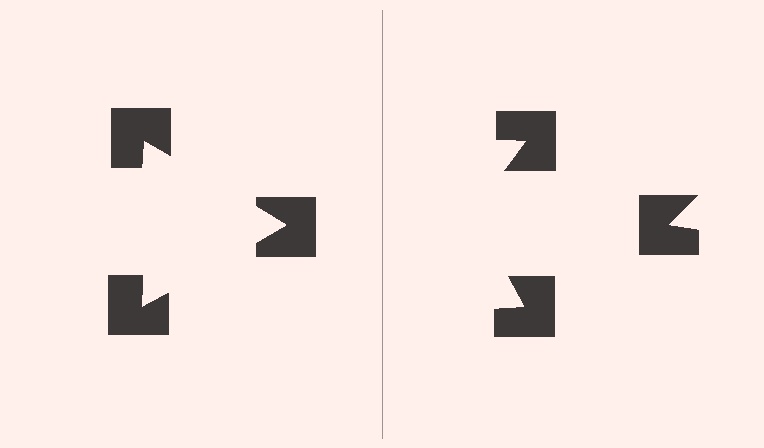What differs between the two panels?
The notched squares are positioned identically on both sides; only the wedge orientations differ. On the left they align to a triangle; on the right they are misaligned.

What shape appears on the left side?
An illusory triangle.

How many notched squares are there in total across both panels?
6 — 3 on each side.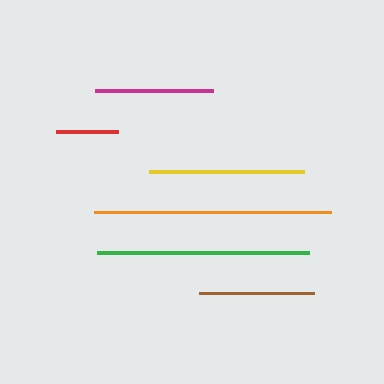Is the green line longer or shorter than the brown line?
The green line is longer than the brown line.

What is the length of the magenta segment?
The magenta segment is approximately 118 pixels long.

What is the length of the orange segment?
The orange segment is approximately 236 pixels long.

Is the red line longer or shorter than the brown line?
The brown line is longer than the red line.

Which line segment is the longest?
The orange line is the longest at approximately 236 pixels.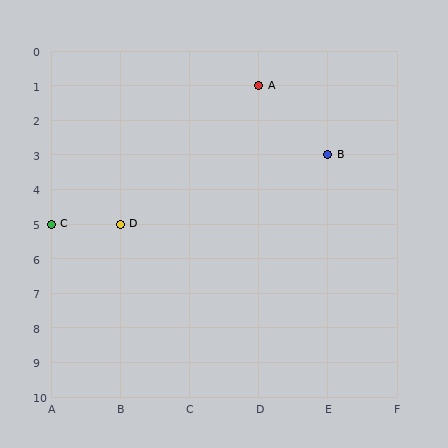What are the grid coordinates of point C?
Point C is at grid coordinates (A, 5).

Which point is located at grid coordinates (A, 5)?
Point C is at (A, 5).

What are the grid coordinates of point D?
Point D is at grid coordinates (B, 5).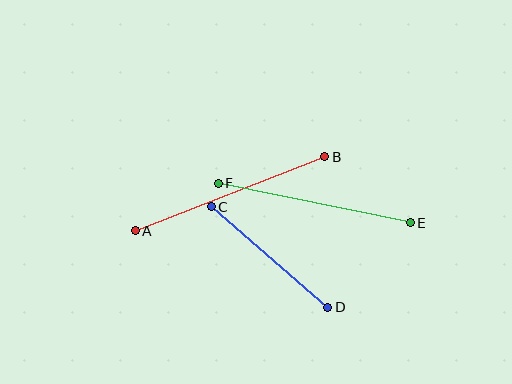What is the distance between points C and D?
The distance is approximately 154 pixels.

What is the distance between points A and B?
The distance is approximately 203 pixels.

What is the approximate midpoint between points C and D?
The midpoint is at approximately (269, 257) pixels.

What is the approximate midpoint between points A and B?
The midpoint is at approximately (230, 194) pixels.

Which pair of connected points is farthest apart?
Points A and B are farthest apart.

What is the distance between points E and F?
The distance is approximately 196 pixels.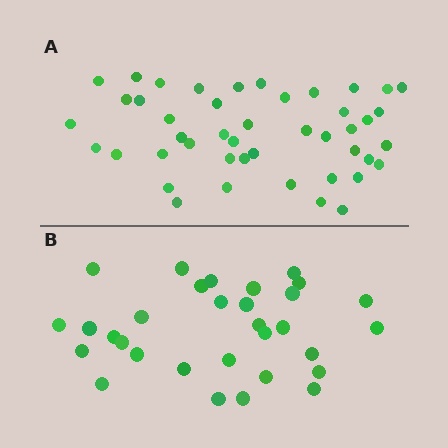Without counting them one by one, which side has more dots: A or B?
Region A (the top region) has more dots.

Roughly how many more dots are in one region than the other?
Region A has approximately 15 more dots than region B.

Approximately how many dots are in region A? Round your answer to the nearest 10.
About 40 dots. (The exact count is 45, which rounds to 40.)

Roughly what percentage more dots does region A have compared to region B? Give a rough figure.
About 45% more.